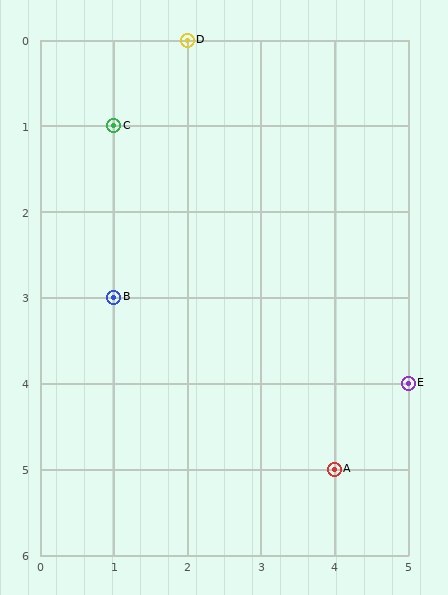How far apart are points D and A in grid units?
Points D and A are 2 columns and 5 rows apart (about 5.4 grid units diagonally).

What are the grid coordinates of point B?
Point B is at grid coordinates (1, 3).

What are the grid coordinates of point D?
Point D is at grid coordinates (2, 0).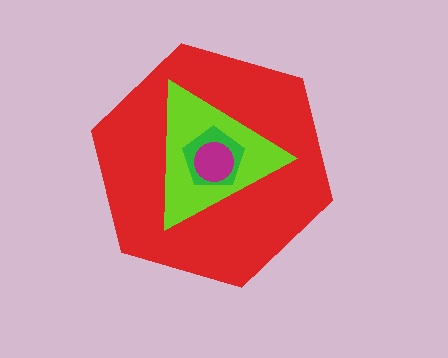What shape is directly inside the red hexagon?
The lime triangle.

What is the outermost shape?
The red hexagon.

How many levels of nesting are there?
4.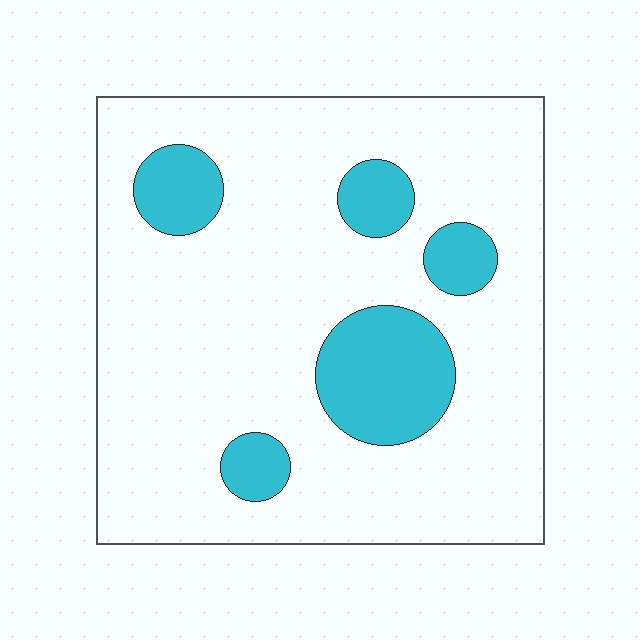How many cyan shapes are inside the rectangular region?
5.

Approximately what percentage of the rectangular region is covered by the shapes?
Approximately 15%.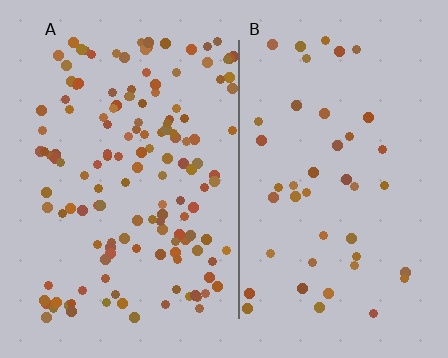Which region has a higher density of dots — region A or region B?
A (the left).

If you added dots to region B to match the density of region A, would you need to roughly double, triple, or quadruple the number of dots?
Approximately triple.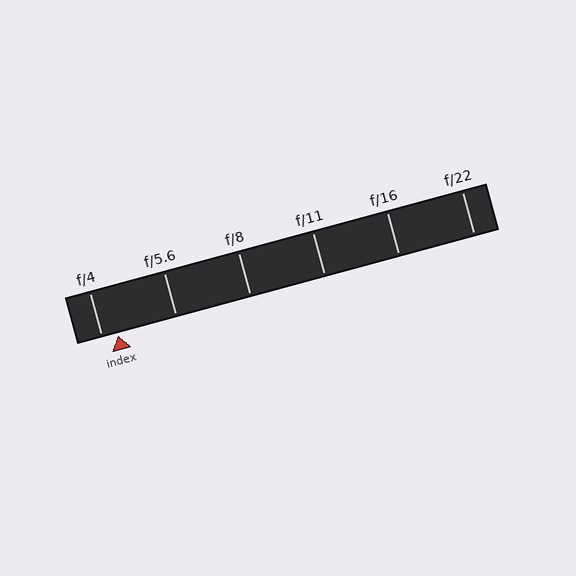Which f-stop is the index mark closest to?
The index mark is closest to f/4.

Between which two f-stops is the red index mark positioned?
The index mark is between f/4 and f/5.6.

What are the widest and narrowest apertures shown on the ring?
The widest aperture shown is f/4 and the narrowest is f/22.